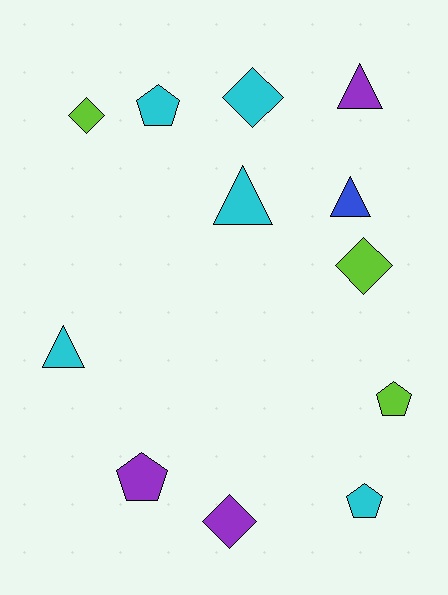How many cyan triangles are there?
There are 2 cyan triangles.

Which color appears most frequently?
Cyan, with 5 objects.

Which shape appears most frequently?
Triangle, with 4 objects.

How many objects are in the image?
There are 12 objects.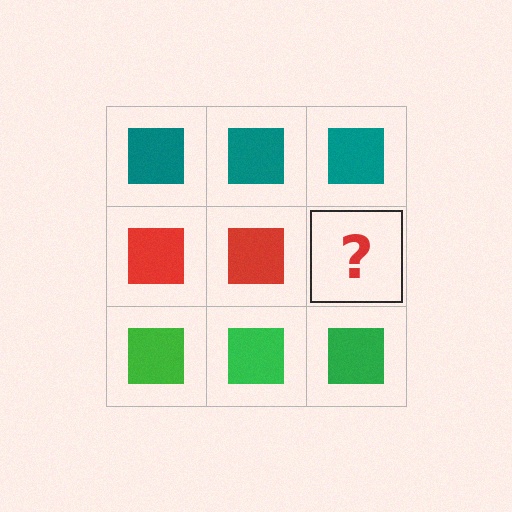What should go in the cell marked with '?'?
The missing cell should contain a red square.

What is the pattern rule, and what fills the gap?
The rule is that each row has a consistent color. The gap should be filled with a red square.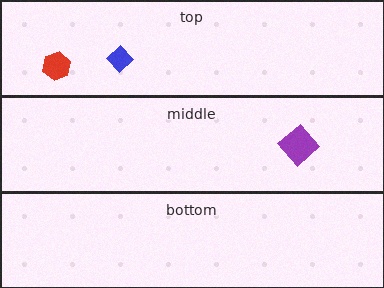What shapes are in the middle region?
The purple diamond.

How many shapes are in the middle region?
1.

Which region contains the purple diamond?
The middle region.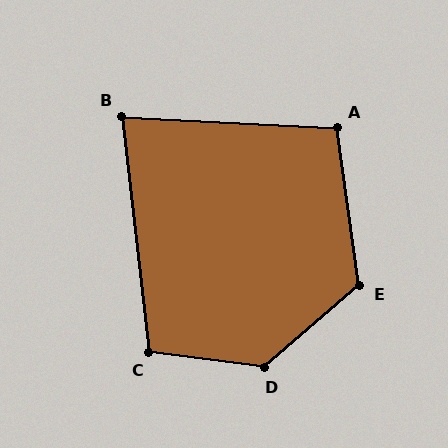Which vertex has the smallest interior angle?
B, at approximately 80 degrees.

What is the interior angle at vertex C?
Approximately 104 degrees (obtuse).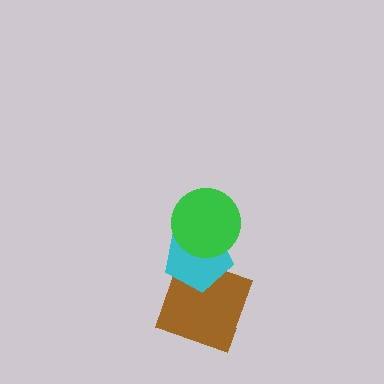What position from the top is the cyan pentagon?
The cyan pentagon is 2nd from the top.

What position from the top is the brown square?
The brown square is 3rd from the top.